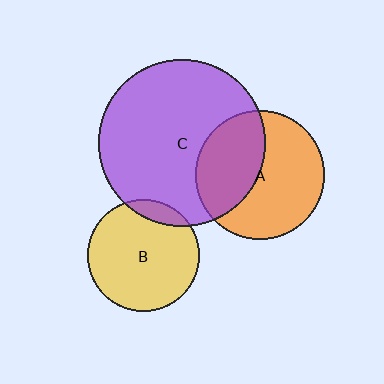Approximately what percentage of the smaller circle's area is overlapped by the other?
Approximately 40%.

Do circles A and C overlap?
Yes.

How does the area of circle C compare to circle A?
Approximately 1.7 times.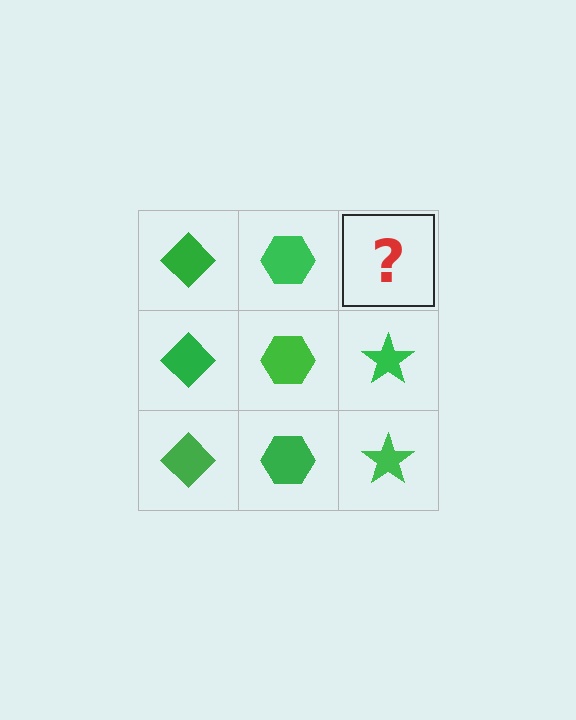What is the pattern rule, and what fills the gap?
The rule is that each column has a consistent shape. The gap should be filled with a green star.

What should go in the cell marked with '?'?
The missing cell should contain a green star.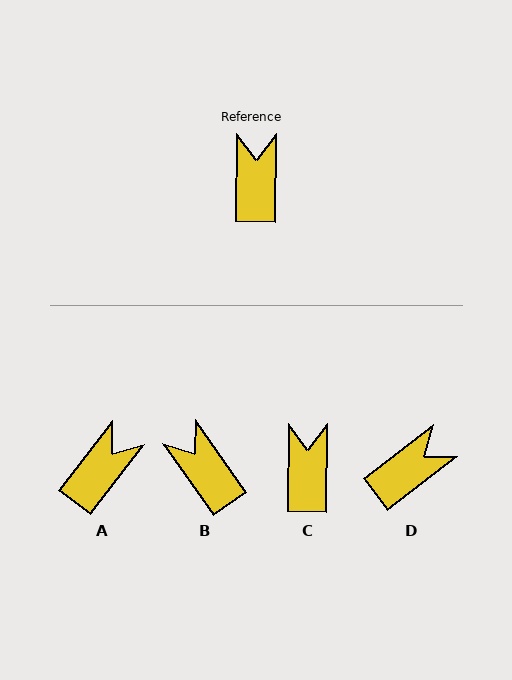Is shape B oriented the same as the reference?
No, it is off by about 36 degrees.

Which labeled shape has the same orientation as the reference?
C.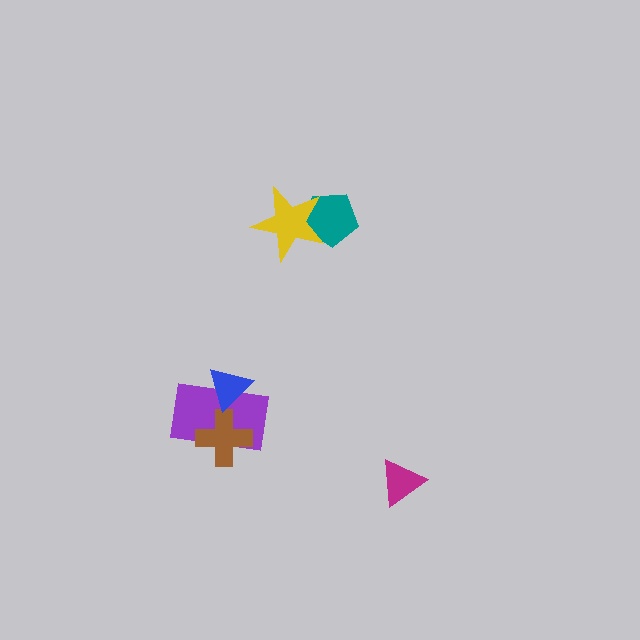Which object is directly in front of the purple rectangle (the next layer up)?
The brown cross is directly in front of the purple rectangle.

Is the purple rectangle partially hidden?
Yes, it is partially covered by another shape.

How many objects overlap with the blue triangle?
1 object overlaps with the blue triangle.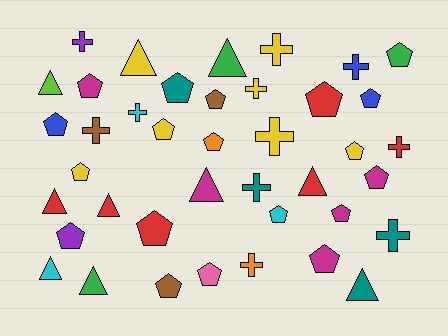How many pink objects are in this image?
There is 1 pink object.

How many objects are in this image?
There are 40 objects.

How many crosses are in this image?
There are 11 crosses.